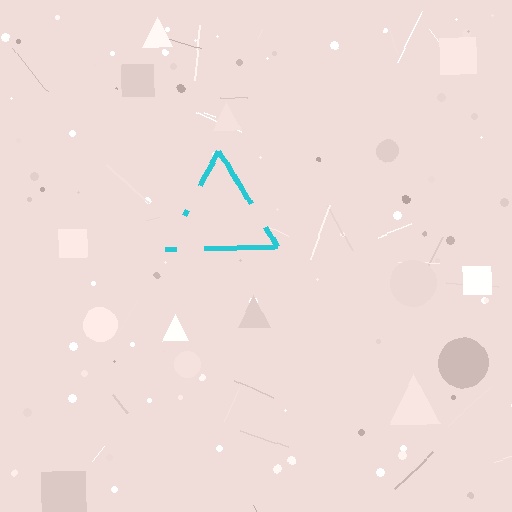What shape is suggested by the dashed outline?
The dashed outline suggests a triangle.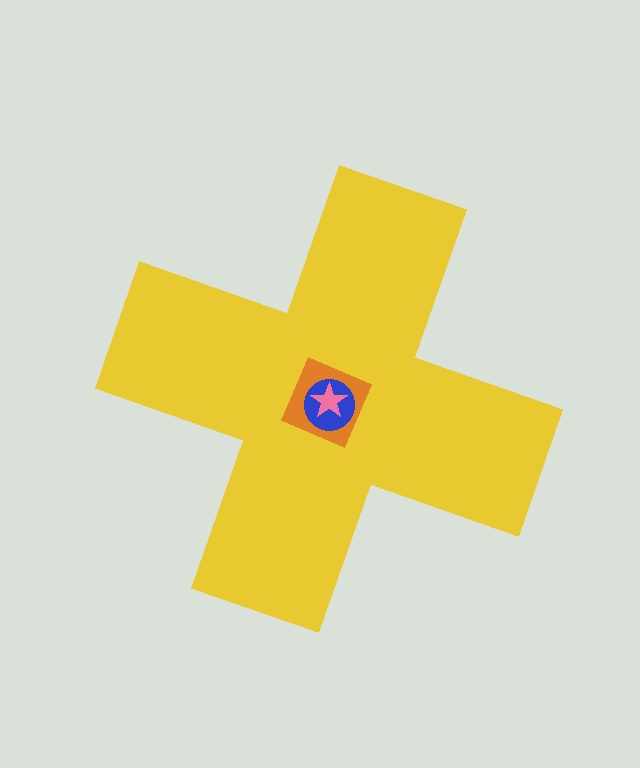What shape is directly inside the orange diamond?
The blue circle.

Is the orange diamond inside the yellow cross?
Yes.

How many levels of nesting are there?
4.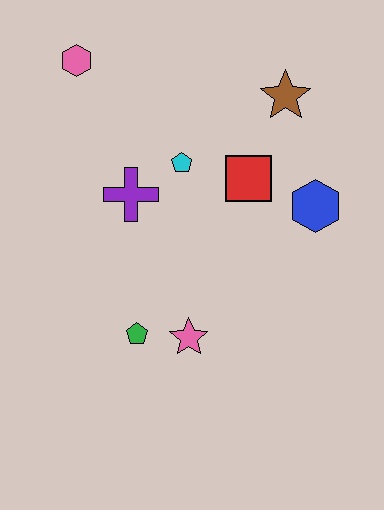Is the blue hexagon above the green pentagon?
Yes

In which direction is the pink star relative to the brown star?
The pink star is below the brown star.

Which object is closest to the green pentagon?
The pink star is closest to the green pentagon.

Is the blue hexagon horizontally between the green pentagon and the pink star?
No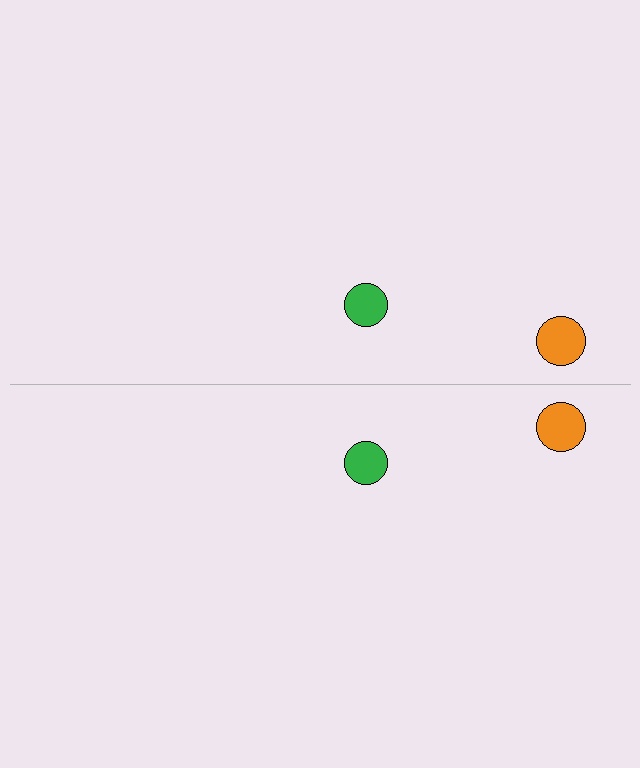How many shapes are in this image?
There are 4 shapes in this image.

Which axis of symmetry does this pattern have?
The pattern has a horizontal axis of symmetry running through the center of the image.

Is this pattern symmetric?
Yes, this pattern has bilateral (reflection) symmetry.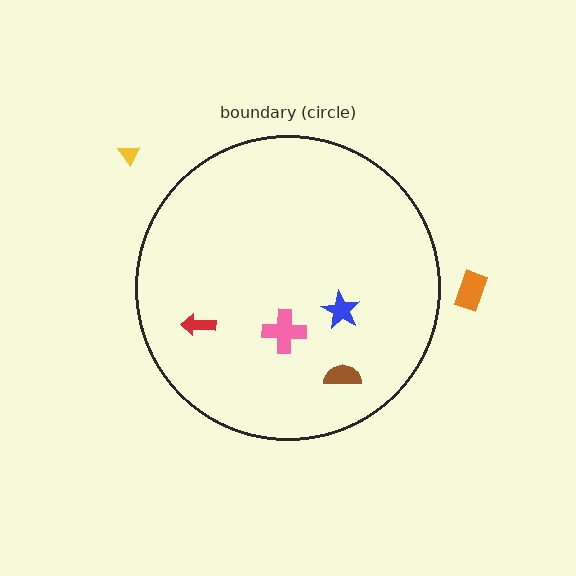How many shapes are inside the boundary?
4 inside, 2 outside.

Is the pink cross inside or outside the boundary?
Inside.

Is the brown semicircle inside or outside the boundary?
Inside.